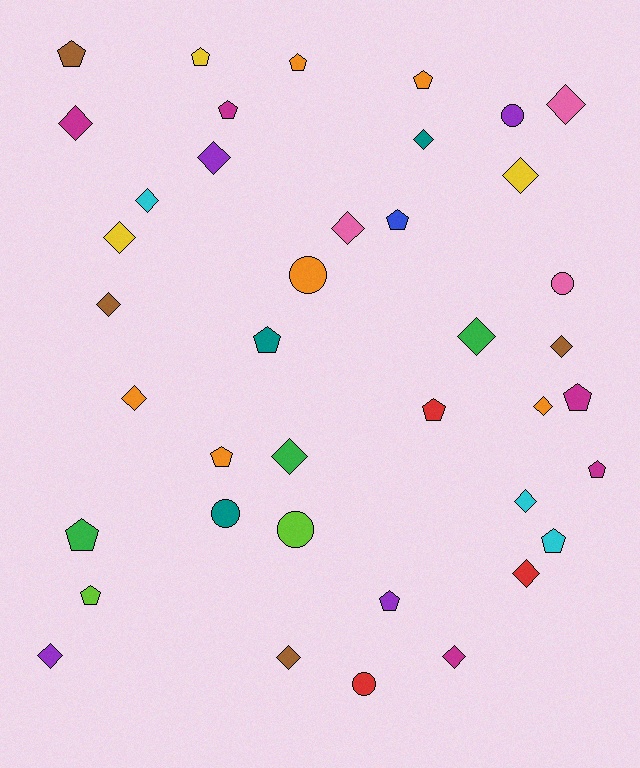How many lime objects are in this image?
There are 2 lime objects.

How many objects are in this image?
There are 40 objects.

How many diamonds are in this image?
There are 19 diamonds.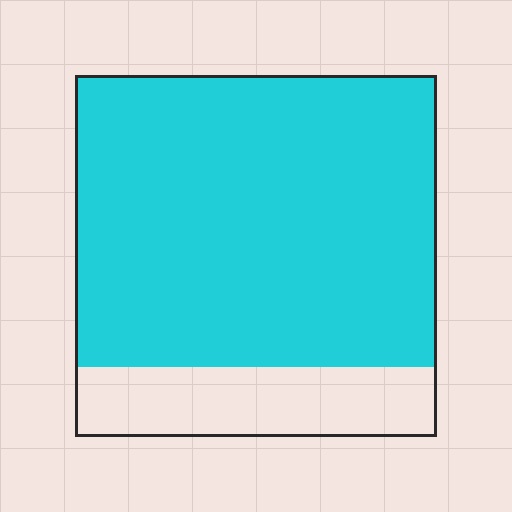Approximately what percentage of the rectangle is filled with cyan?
Approximately 80%.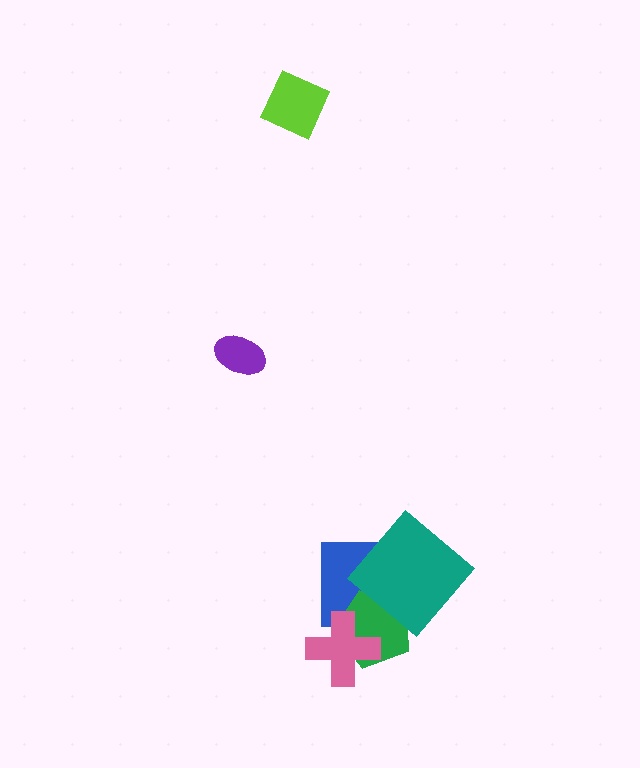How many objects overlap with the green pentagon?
3 objects overlap with the green pentagon.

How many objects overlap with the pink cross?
2 objects overlap with the pink cross.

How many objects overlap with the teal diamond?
2 objects overlap with the teal diamond.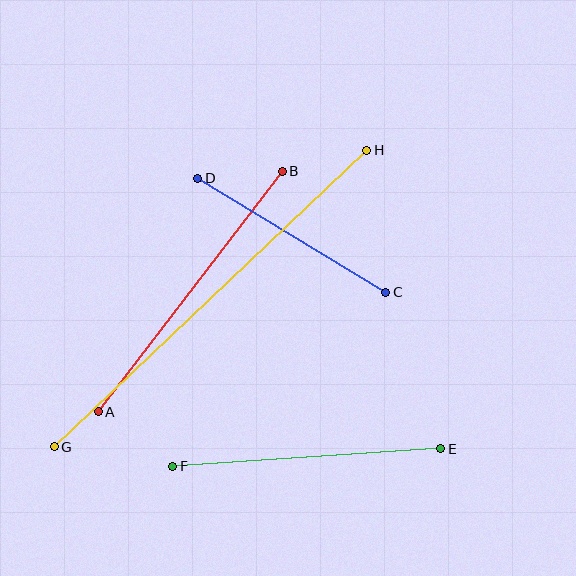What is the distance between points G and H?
The distance is approximately 431 pixels.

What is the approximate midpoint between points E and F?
The midpoint is at approximately (307, 458) pixels.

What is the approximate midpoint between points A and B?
The midpoint is at approximately (190, 292) pixels.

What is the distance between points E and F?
The distance is approximately 268 pixels.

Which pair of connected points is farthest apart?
Points G and H are farthest apart.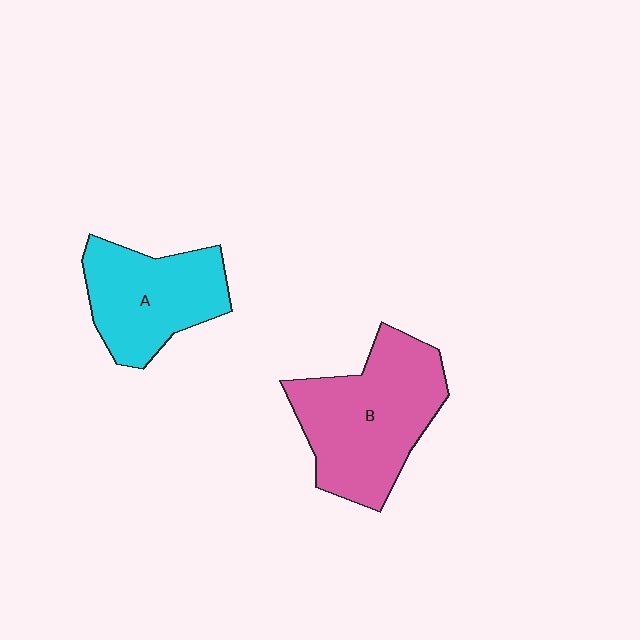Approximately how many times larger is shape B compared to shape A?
Approximately 1.3 times.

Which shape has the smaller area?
Shape A (cyan).